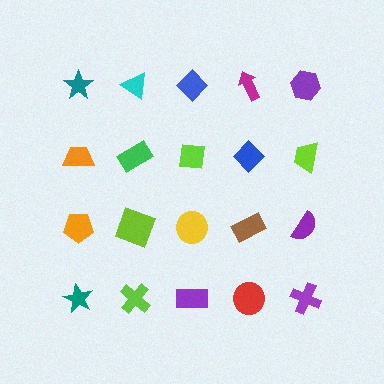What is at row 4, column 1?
A teal star.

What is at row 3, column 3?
A yellow circle.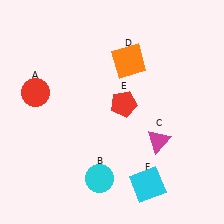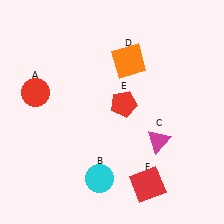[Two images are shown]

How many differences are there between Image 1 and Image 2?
There is 1 difference between the two images.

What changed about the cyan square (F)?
In Image 1, F is cyan. In Image 2, it changed to red.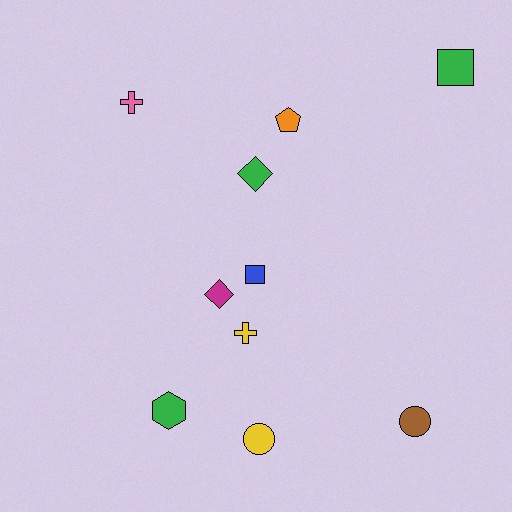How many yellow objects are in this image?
There are 2 yellow objects.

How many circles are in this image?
There are 2 circles.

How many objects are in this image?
There are 10 objects.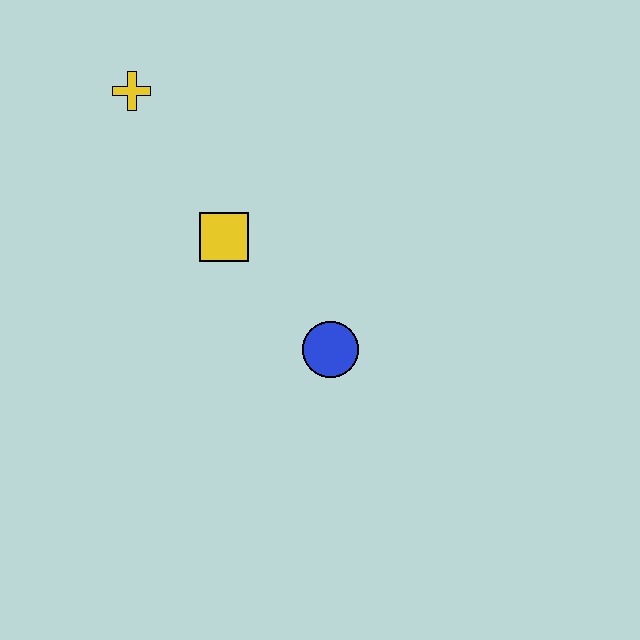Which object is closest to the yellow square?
The blue circle is closest to the yellow square.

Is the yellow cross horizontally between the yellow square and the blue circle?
No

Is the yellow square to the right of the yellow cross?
Yes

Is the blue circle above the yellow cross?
No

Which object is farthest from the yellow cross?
The blue circle is farthest from the yellow cross.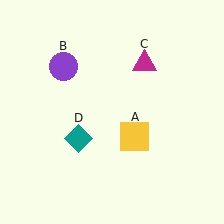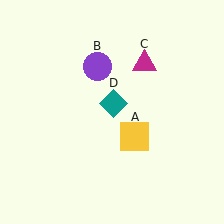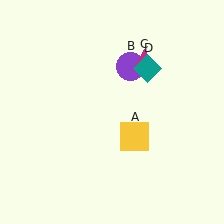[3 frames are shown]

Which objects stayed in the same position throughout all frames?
Yellow square (object A) and magenta triangle (object C) remained stationary.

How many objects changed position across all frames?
2 objects changed position: purple circle (object B), teal diamond (object D).